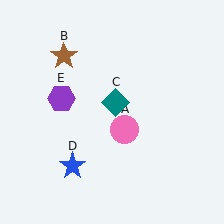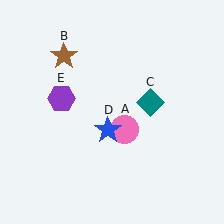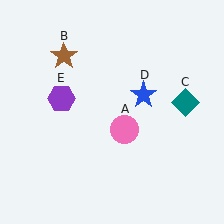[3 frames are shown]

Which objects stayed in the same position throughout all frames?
Pink circle (object A) and brown star (object B) and purple hexagon (object E) remained stationary.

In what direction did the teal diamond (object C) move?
The teal diamond (object C) moved right.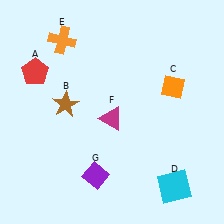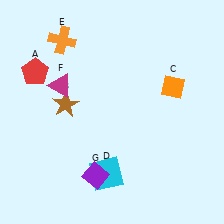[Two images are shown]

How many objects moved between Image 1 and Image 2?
2 objects moved between the two images.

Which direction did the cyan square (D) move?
The cyan square (D) moved left.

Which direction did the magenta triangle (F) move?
The magenta triangle (F) moved left.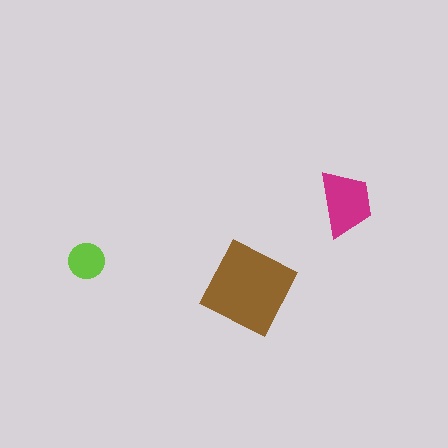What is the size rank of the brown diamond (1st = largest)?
1st.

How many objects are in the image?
There are 3 objects in the image.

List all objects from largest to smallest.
The brown diamond, the magenta trapezoid, the lime circle.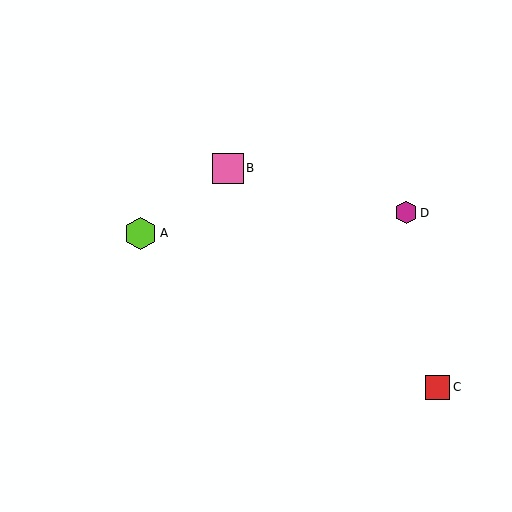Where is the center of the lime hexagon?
The center of the lime hexagon is at (141, 233).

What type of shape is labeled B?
Shape B is a pink square.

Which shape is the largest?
The lime hexagon (labeled A) is the largest.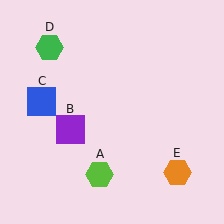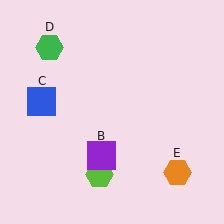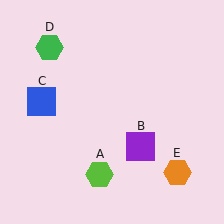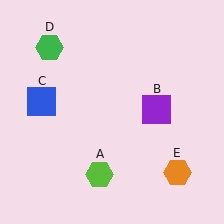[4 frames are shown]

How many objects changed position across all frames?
1 object changed position: purple square (object B).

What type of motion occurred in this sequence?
The purple square (object B) rotated counterclockwise around the center of the scene.